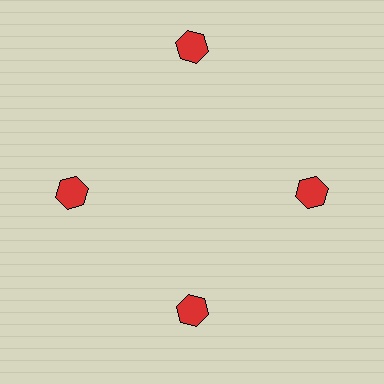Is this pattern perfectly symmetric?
No. The 4 red hexagons are arranged in a ring, but one element near the 12 o'clock position is pushed outward from the center, breaking the 4-fold rotational symmetry.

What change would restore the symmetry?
The symmetry would be restored by moving it inward, back onto the ring so that all 4 hexagons sit at equal angles and equal distance from the center.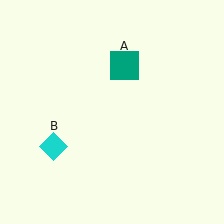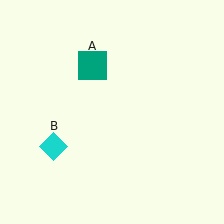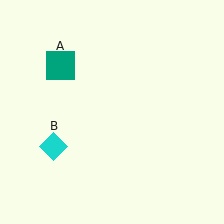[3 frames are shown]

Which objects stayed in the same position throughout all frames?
Cyan diamond (object B) remained stationary.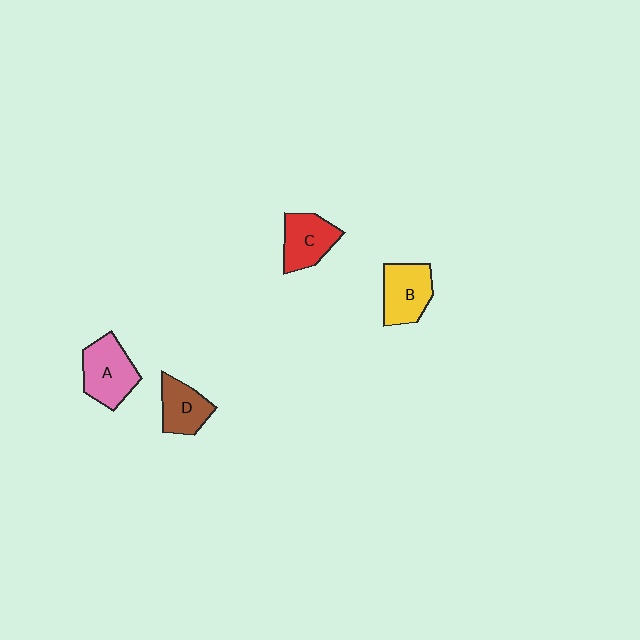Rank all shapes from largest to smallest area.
From largest to smallest: A (pink), B (yellow), C (red), D (brown).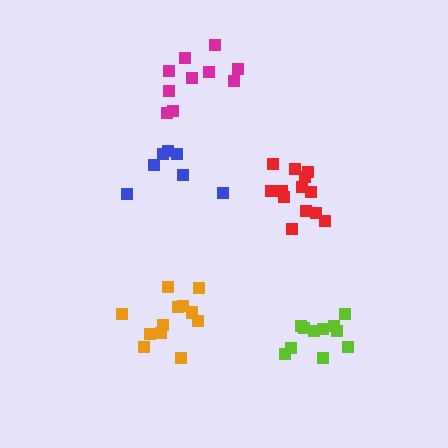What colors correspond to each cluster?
The clusters are colored: lime, red, magenta, blue, orange.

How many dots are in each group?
Group 1: 11 dots, Group 2: 13 dots, Group 3: 10 dots, Group 4: 7 dots, Group 5: 13 dots (54 total).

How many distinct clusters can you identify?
There are 5 distinct clusters.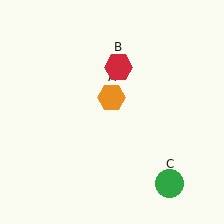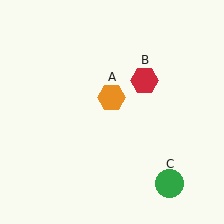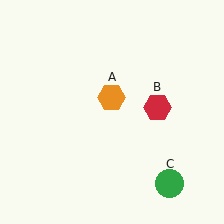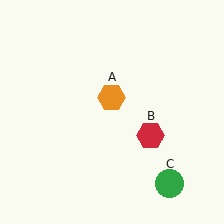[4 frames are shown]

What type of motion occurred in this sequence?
The red hexagon (object B) rotated clockwise around the center of the scene.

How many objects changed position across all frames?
1 object changed position: red hexagon (object B).